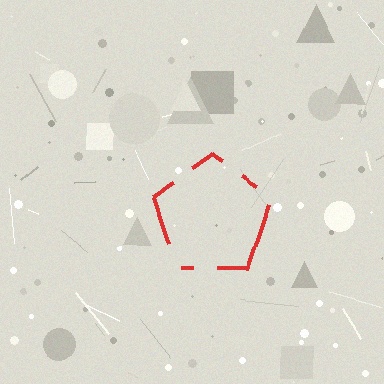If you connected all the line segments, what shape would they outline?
They would outline a pentagon.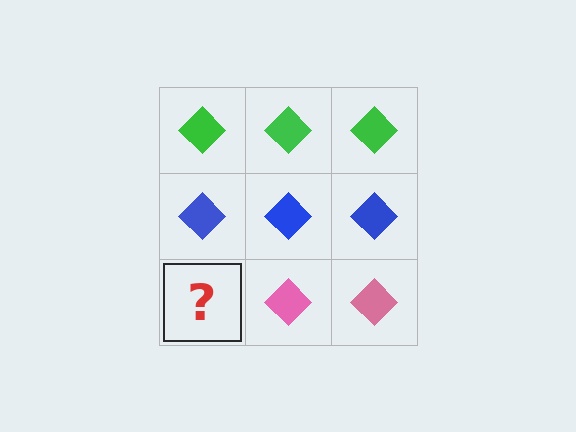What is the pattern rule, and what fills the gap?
The rule is that each row has a consistent color. The gap should be filled with a pink diamond.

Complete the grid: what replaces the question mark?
The question mark should be replaced with a pink diamond.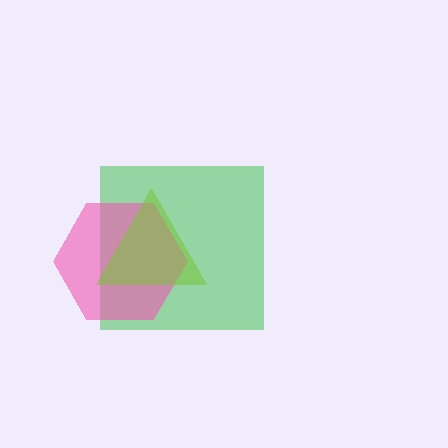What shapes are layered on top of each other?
The layered shapes are: a green square, a pink hexagon, a lime triangle.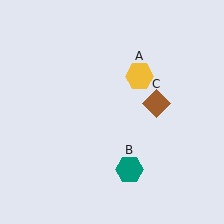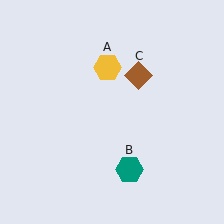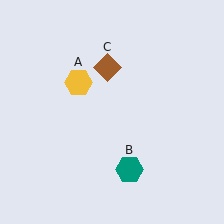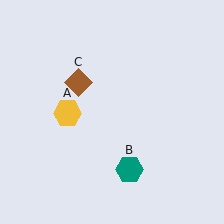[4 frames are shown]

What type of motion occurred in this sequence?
The yellow hexagon (object A), brown diamond (object C) rotated counterclockwise around the center of the scene.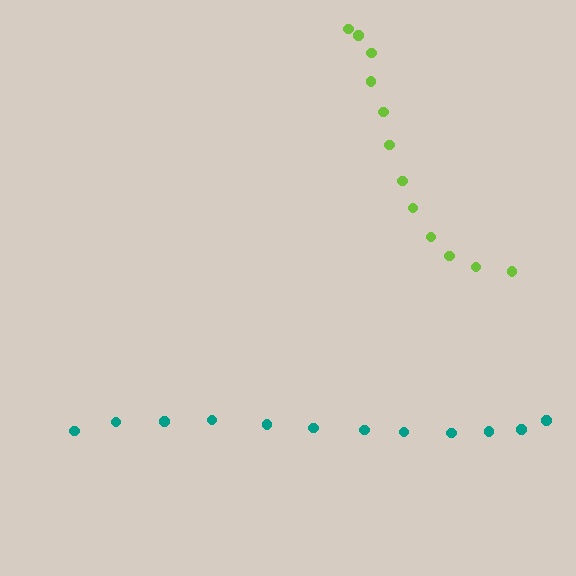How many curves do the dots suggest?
There are 2 distinct paths.